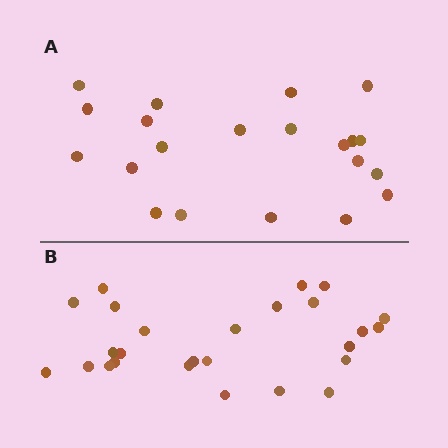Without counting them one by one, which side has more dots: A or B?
Region B (the bottom region) has more dots.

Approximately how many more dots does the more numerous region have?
Region B has about 5 more dots than region A.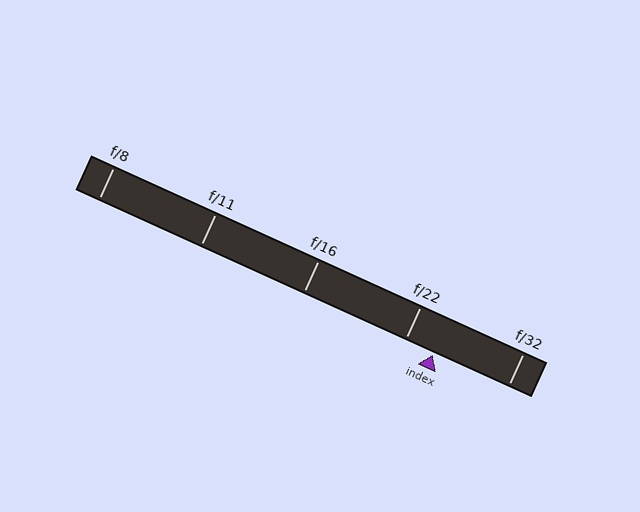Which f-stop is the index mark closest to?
The index mark is closest to f/22.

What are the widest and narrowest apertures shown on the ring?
The widest aperture shown is f/8 and the narrowest is f/32.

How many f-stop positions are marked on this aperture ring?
There are 5 f-stop positions marked.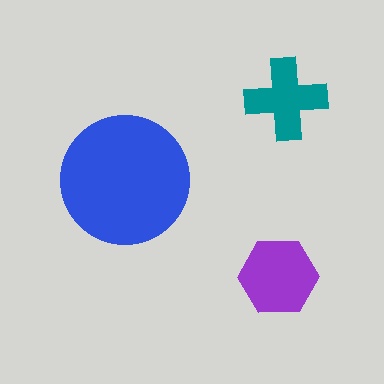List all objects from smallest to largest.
The teal cross, the purple hexagon, the blue circle.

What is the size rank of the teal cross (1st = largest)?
3rd.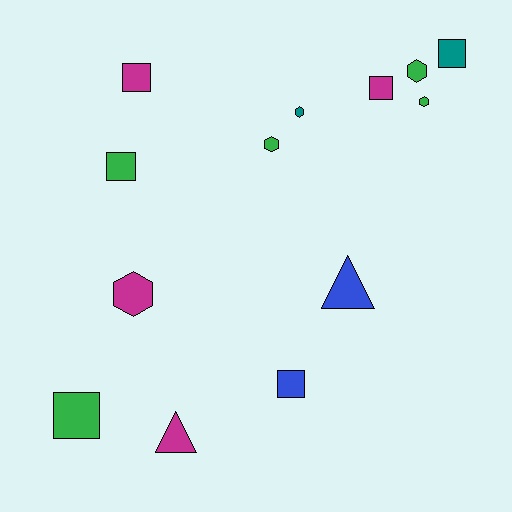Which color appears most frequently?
Green, with 5 objects.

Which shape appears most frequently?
Square, with 6 objects.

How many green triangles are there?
There are no green triangles.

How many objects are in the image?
There are 13 objects.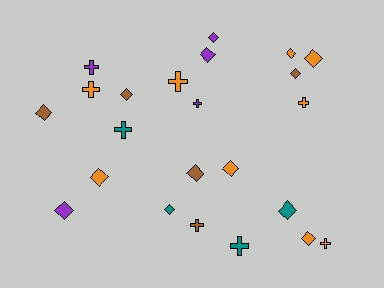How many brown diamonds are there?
There are 4 brown diamonds.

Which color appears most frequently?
Orange, with 9 objects.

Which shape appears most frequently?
Diamond, with 14 objects.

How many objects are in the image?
There are 23 objects.